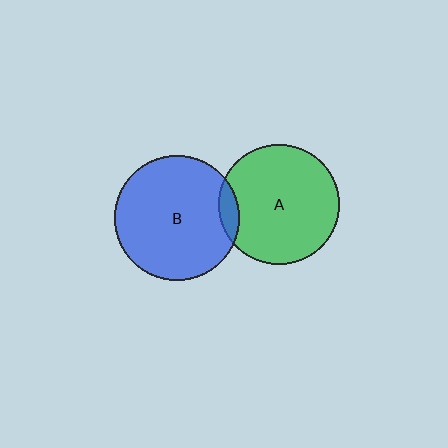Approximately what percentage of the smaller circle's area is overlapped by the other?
Approximately 10%.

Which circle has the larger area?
Circle B (blue).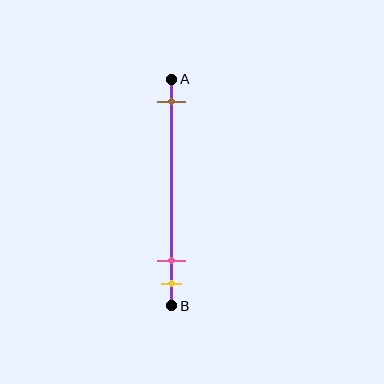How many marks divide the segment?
There are 3 marks dividing the segment.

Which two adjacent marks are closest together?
The pink and yellow marks are the closest adjacent pair.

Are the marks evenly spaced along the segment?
No, the marks are not evenly spaced.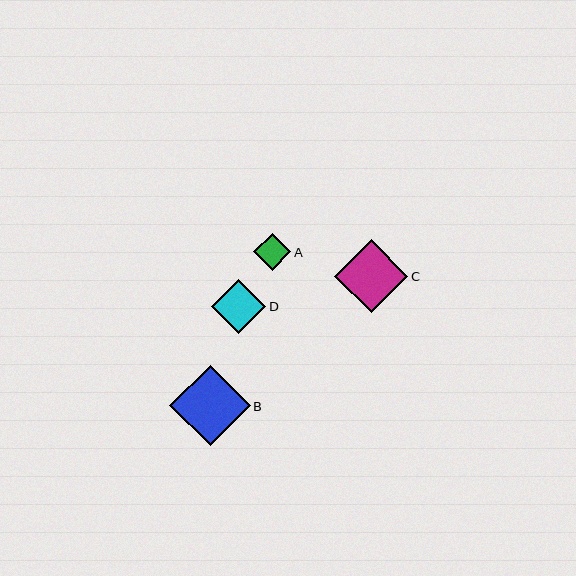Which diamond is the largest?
Diamond B is the largest with a size of approximately 80 pixels.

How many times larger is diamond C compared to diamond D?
Diamond C is approximately 1.3 times the size of diamond D.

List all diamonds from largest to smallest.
From largest to smallest: B, C, D, A.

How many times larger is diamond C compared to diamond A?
Diamond C is approximately 2.0 times the size of diamond A.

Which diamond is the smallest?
Diamond A is the smallest with a size of approximately 37 pixels.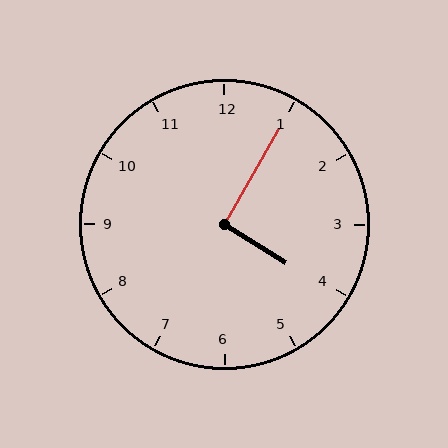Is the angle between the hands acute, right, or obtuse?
It is right.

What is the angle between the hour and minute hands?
Approximately 92 degrees.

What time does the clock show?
4:05.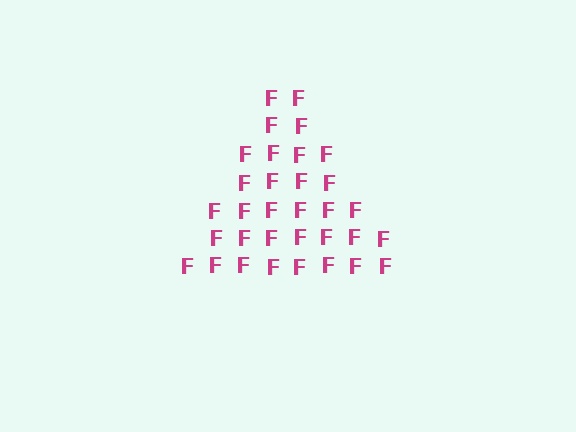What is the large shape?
The large shape is a triangle.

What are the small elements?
The small elements are letter F's.